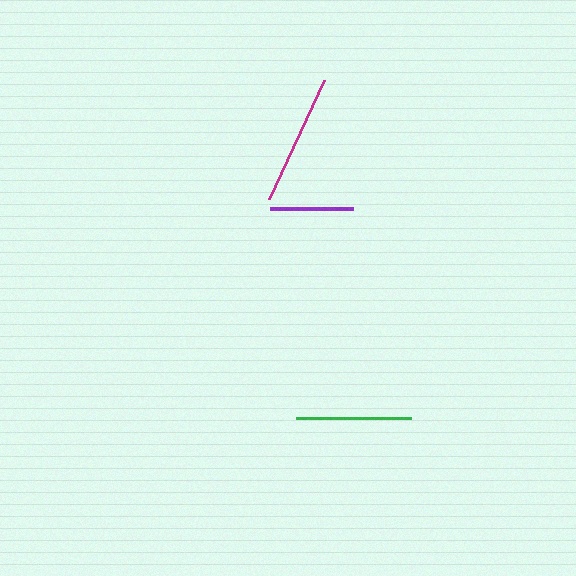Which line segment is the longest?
The magenta line is the longest at approximately 132 pixels.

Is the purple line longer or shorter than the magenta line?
The magenta line is longer than the purple line.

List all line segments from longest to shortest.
From longest to shortest: magenta, green, purple.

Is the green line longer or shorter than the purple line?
The green line is longer than the purple line.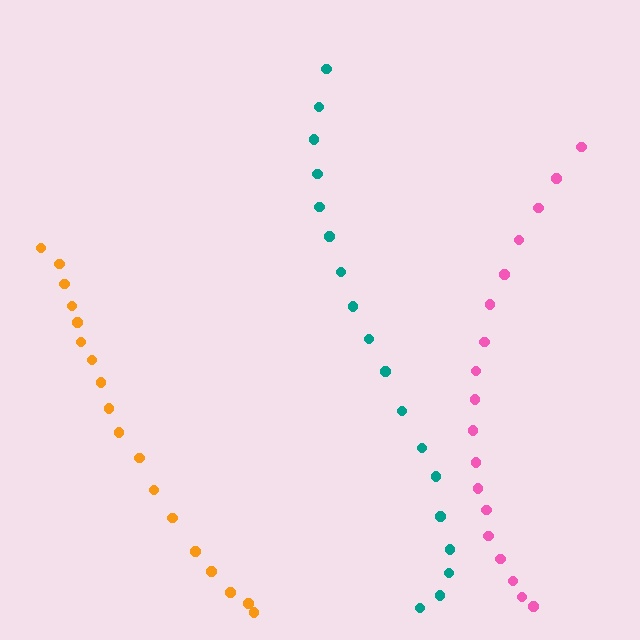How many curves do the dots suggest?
There are 3 distinct paths.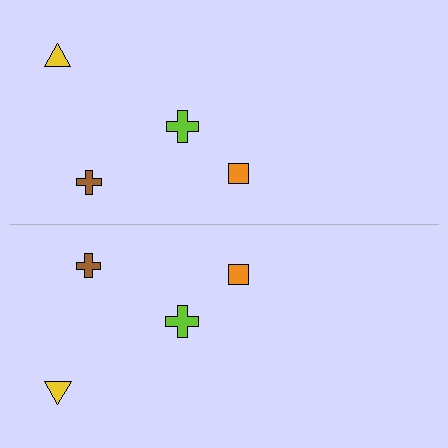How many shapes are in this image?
There are 8 shapes in this image.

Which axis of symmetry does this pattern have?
The pattern has a horizontal axis of symmetry running through the center of the image.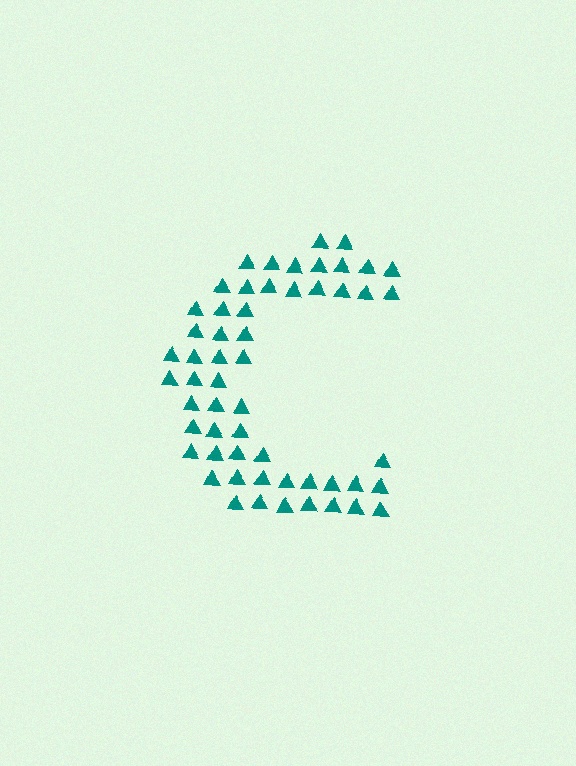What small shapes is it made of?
It is made of small triangles.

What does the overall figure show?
The overall figure shows the letter C.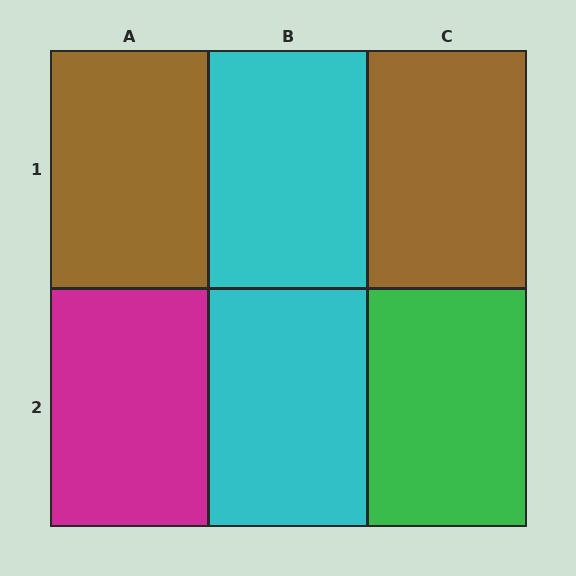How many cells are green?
1 cell is green.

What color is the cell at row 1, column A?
Brown.